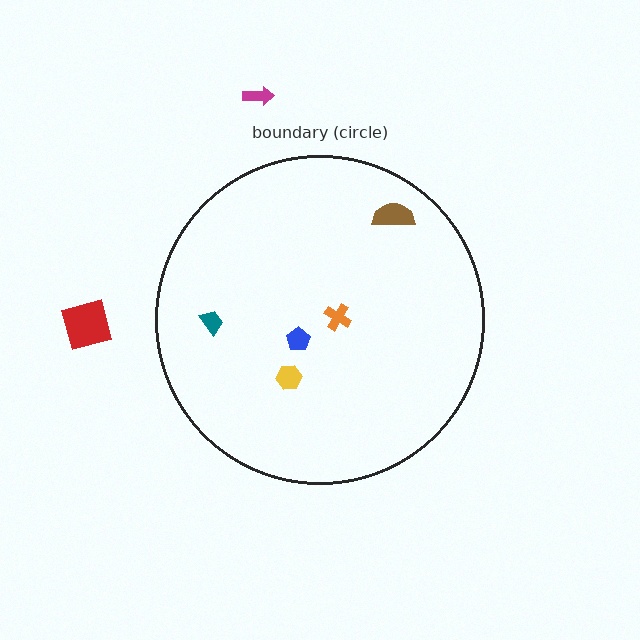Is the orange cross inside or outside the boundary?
Inside.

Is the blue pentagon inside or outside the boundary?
Inside.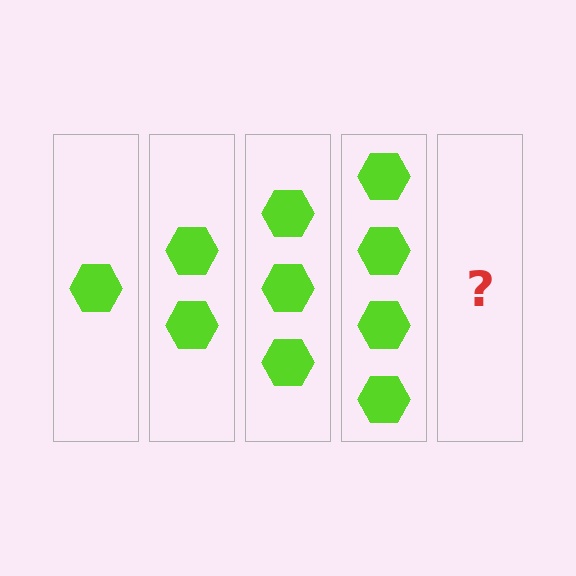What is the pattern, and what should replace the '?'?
The pattern is that each step adds one more hexagon. The '?' should be 5 hexagons.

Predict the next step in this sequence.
The next step is 5 hexagons.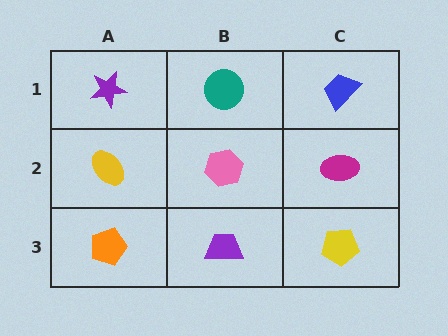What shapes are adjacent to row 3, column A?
A yellow ellipse (row 2, column A), a purple trapezoid (row 3, column B).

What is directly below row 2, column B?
A purple trapezoid.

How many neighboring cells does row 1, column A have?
2.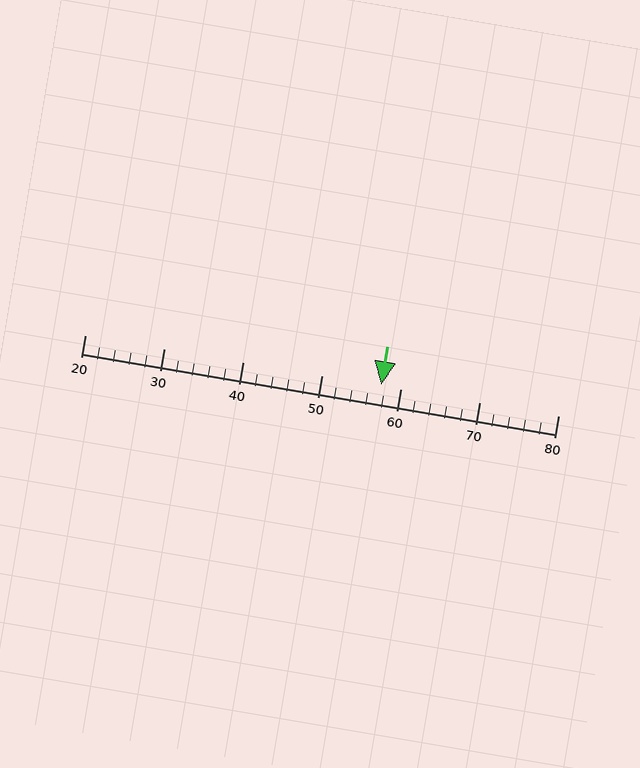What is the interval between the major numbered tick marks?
The major tick marks are spaced 10 units apart.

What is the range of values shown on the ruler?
The ruler shows values from 20 to 80.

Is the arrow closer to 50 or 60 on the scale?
The arrow is closer to 60.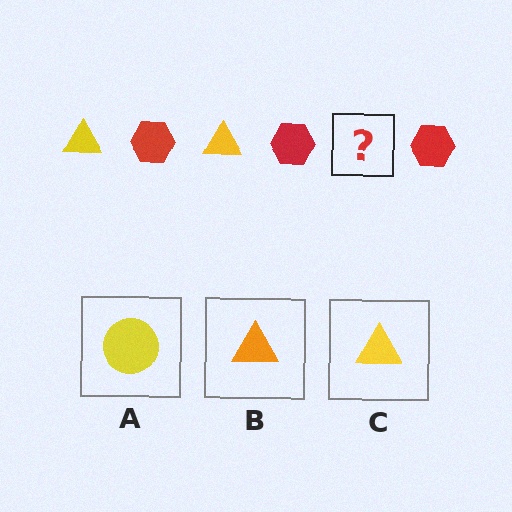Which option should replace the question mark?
Option C.